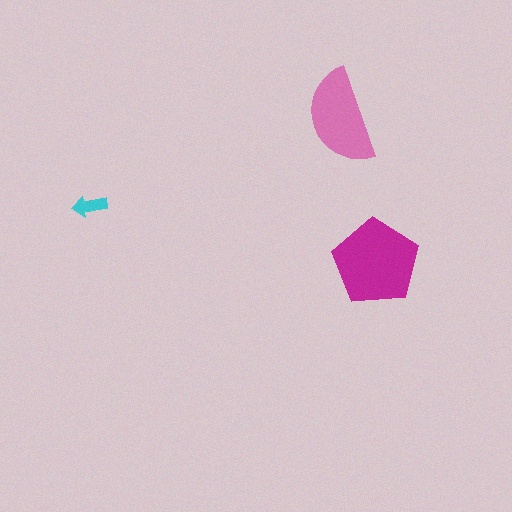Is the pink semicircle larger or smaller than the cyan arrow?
Larger.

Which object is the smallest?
The cyan arrow.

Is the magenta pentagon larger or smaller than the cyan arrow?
Larger.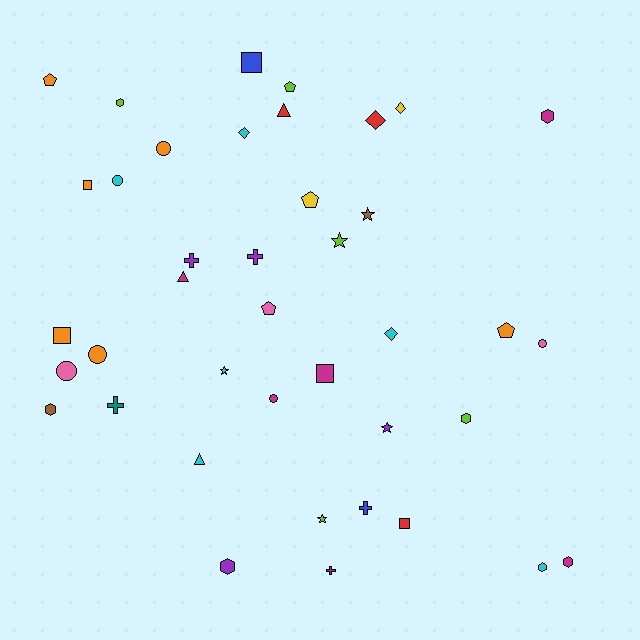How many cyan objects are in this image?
There are 6 cyan objects.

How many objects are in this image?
There are 40 objects.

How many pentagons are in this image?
There are 5 pentagons.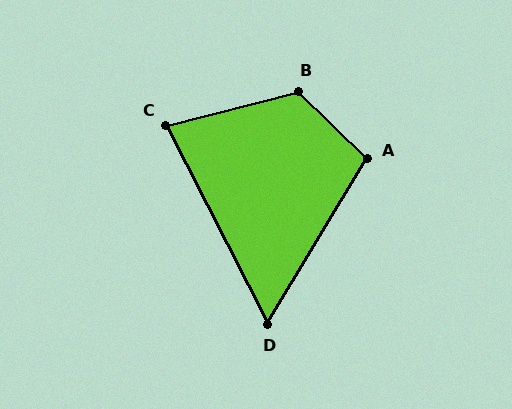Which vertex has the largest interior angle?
B, at approximately 122 degrees.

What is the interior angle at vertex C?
Approximately 77 degrees (acute).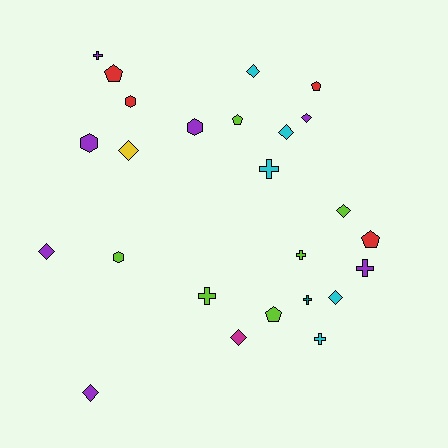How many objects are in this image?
There are 25 objects.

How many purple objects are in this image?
There are 7 purple objects.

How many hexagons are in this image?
There are 4 hexagons.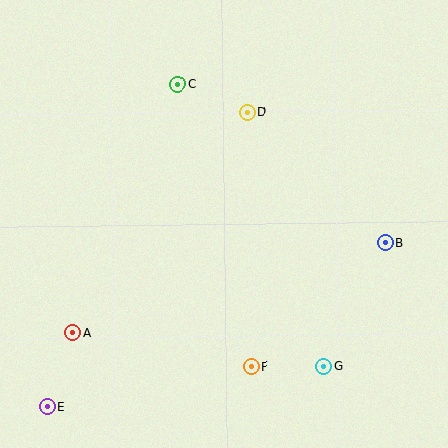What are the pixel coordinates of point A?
Point A is at (73, 333).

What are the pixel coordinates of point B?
Point B is at (386, 243).